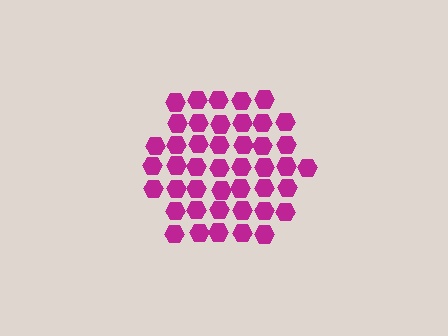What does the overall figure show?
The overall figure shows a hexagon.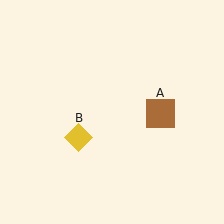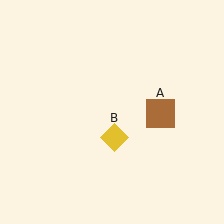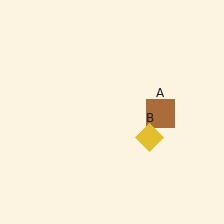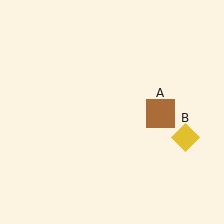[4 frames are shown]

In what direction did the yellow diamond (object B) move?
The yellow diamond (object B) moved right.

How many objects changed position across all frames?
1 object changed position: yellow diamond (object B).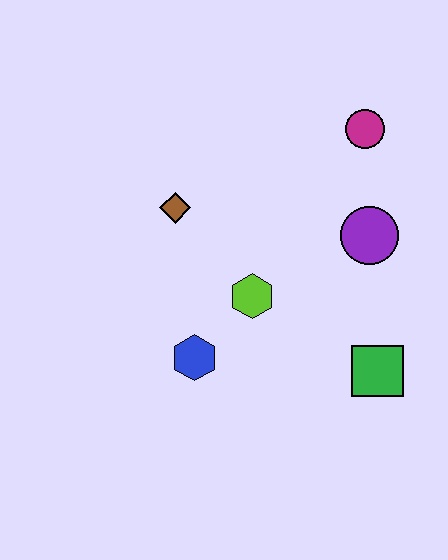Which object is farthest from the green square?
The brown diamond is farthest from the green square.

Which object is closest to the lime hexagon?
The blue hexagon is closest to the lime hexagon.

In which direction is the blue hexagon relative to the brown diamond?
The blue hexagon is below the brown diamond.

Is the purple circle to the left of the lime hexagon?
No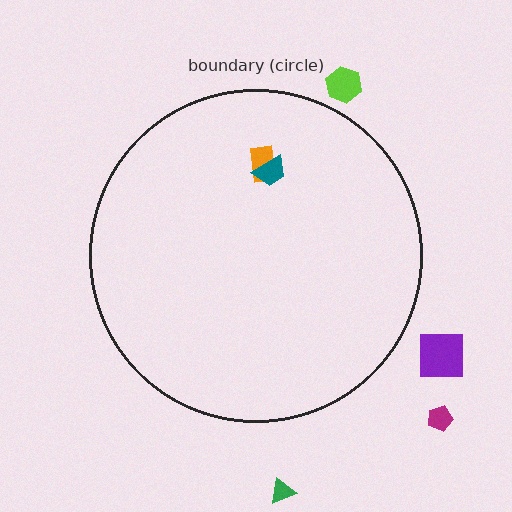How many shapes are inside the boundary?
2 inside, 4 outside.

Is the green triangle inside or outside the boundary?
Outside.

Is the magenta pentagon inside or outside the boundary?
Outside.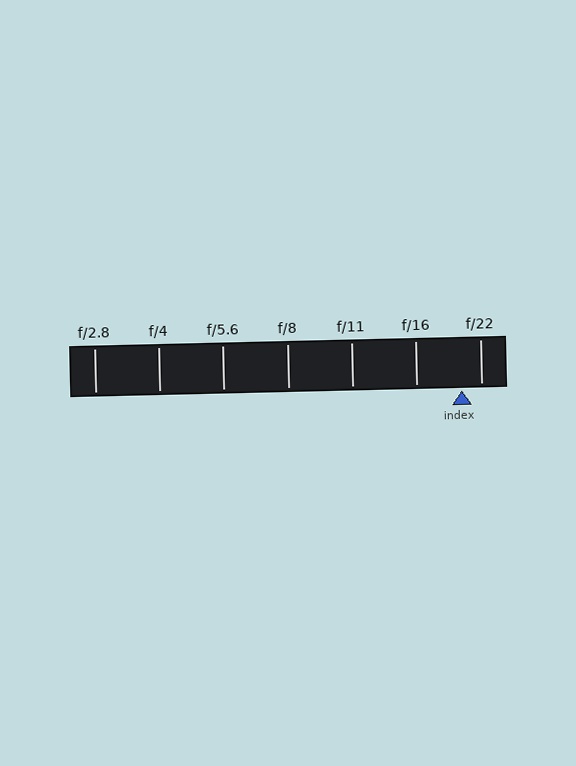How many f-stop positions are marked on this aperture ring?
There are 7 f-stop positions marked.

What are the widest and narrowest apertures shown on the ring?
The widest aperture shown is f/2.8 and the narrowest is f/22.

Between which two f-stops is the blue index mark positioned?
The index mark is between f/16 and f/22.